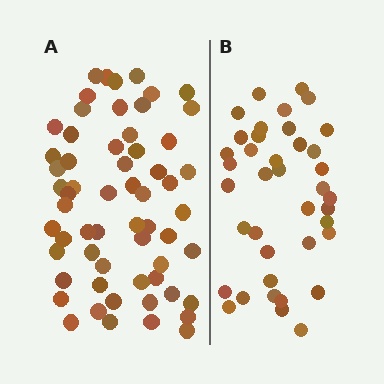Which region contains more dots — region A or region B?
Region A (the left region) has more dots.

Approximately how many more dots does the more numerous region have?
Region A has approximately 20 more dots than region B.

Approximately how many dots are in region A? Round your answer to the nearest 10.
About 60 dots.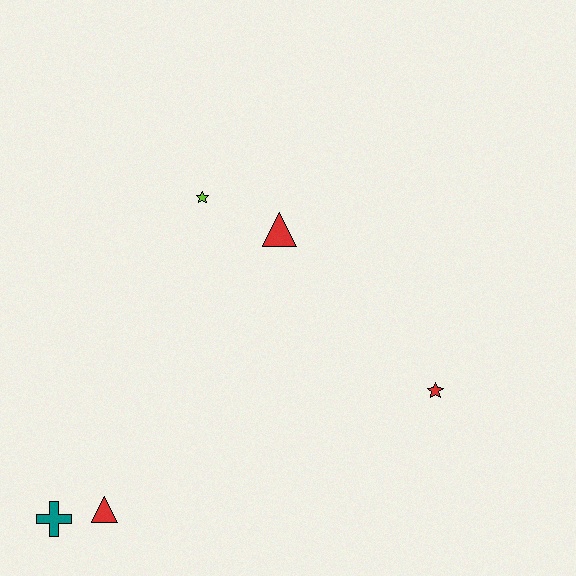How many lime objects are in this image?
There is 1 lime object.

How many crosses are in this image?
There is 1 cross.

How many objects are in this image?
There are 5 objects.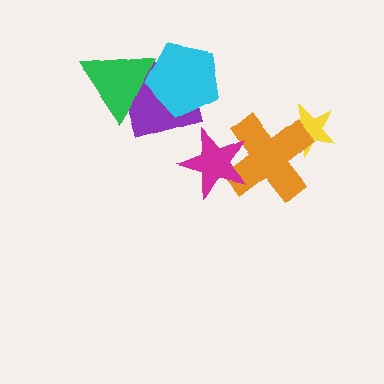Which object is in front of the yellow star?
The orange cross is in front of the yellow star.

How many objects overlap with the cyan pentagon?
2 objects overlap with the cyan pentagon.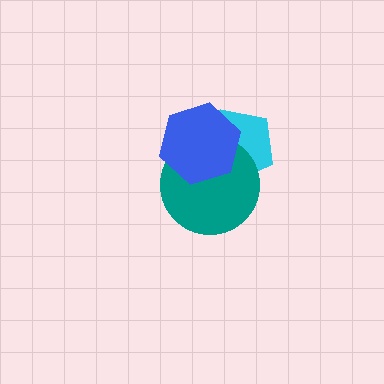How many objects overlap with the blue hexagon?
2 objects overlap with the blue hexagon.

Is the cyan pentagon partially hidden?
Yes, it is partially covered by another shape.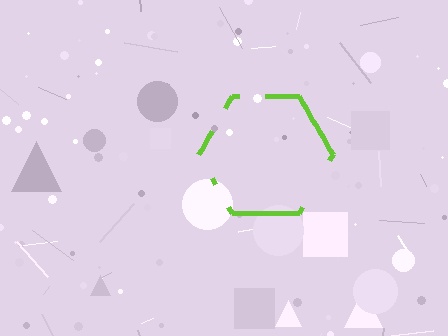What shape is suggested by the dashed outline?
The dashed outline suggests a hexagon.